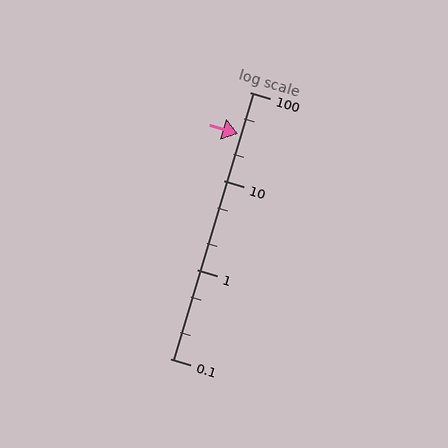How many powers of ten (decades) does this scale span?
The scale spans 3 decades, from 0.1 to 100.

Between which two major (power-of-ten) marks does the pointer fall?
The pointer is between 10 and 100.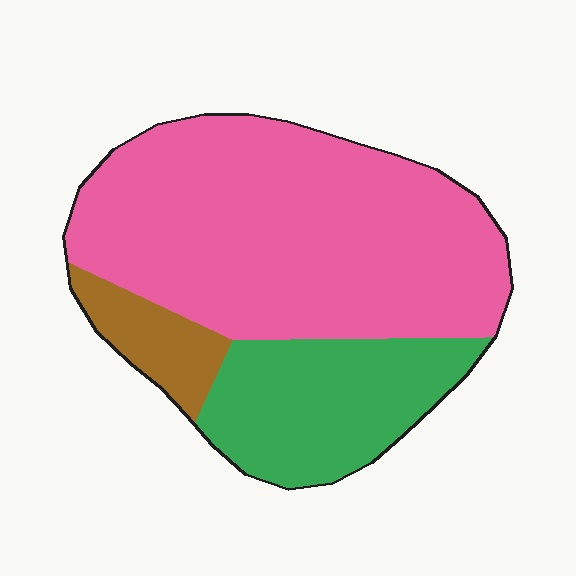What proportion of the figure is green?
Green takes up about one quarter (1/4) of the figure.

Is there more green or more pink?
Pink.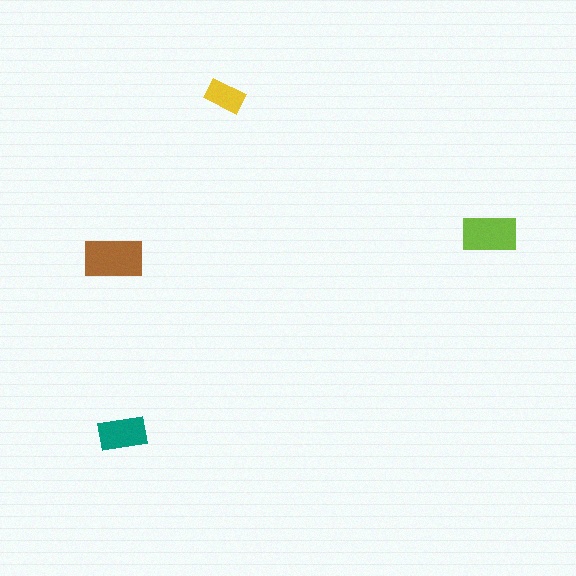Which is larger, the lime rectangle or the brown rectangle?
The brown one.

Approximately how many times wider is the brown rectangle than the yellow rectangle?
About 1.5 times wider.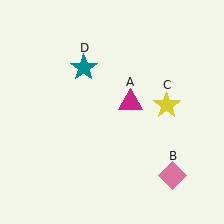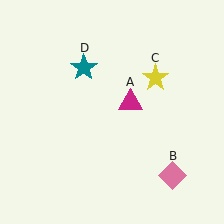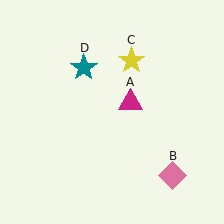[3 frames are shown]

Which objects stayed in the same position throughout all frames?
Magenta triangle (object A) and pink diamond (object B) and teal star (object D) remained stationary.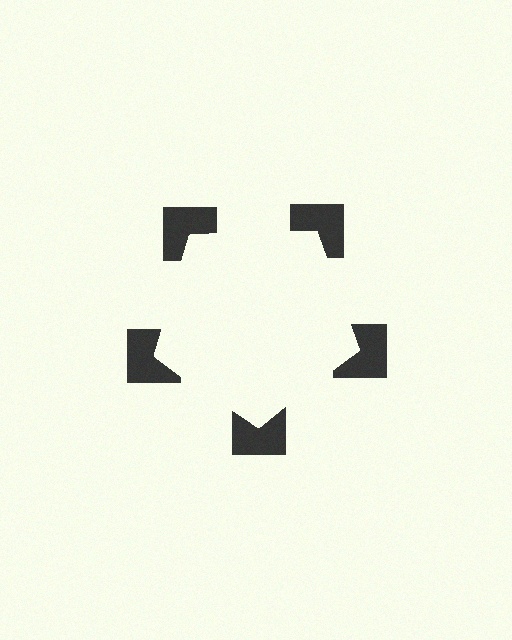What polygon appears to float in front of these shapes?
An illusory pentagon — its edges are inferred from the aligned wedge cuts in the notched squares, not physically drawn.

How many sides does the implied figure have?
5 sides.